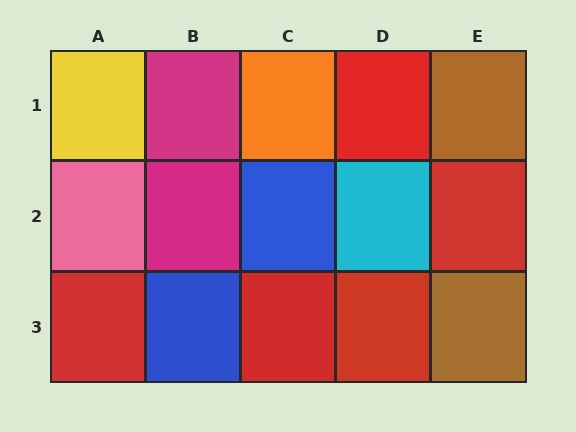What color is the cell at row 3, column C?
Red.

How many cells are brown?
2 cells are brown.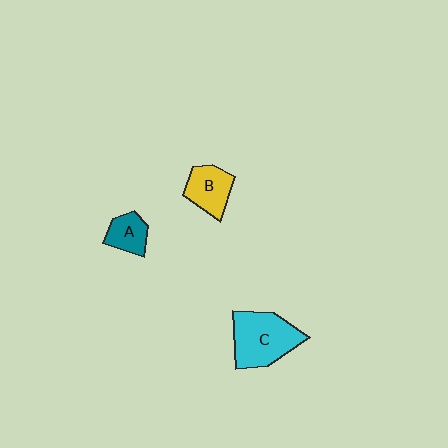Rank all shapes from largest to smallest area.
From largest to smallest: C (cyan), B (yellow), A (teal).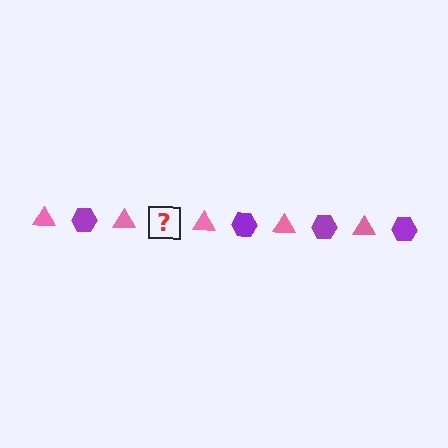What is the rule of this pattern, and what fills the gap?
The rule is that the pattern alternates between pink triangle and purple hexagon. The gap should be filled with a purple hexagon.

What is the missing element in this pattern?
The missing element is a purple hexagon.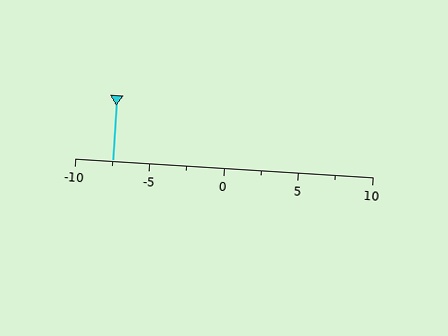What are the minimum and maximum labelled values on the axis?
The axis runs from -10 to 10.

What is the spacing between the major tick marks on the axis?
The major ticks are spaced 5 apart.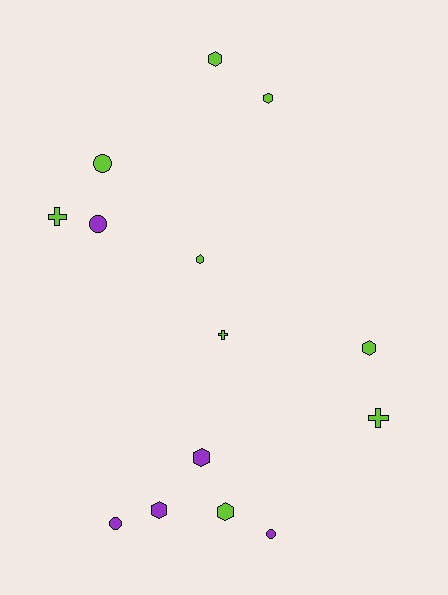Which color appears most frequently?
Lime, with 9 objects.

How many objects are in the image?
There are 14 objects.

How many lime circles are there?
There is 1 lime circle.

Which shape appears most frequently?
Hexagon, with 7 objects.